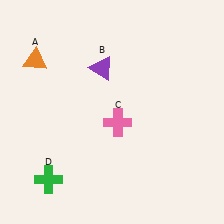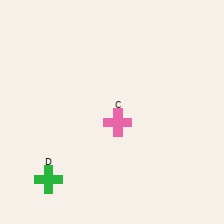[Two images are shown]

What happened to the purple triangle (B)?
The purple triangle (B) was removed in Image 2. It was in the top-left area of Image 1.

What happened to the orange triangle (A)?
The orange triangle (A) was removed in Image 2. It was in the top-left area of Image 1.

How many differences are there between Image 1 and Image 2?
There are 2 differences between the two images.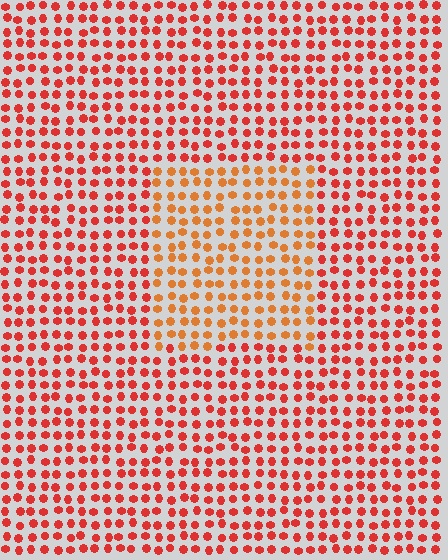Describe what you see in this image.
The image is filled with small red elements in a uniform arrangement. A rectangle-shaped region is visible where the elements are tinted to a slightly different hue, forming a subtle color boundary.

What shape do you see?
I see a rectangle.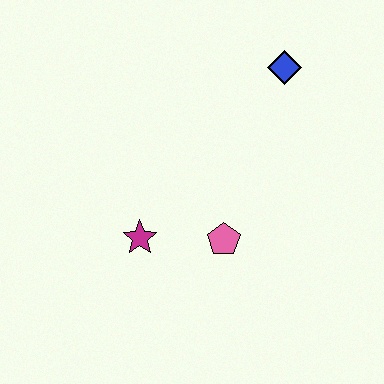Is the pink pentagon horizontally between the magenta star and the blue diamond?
Yes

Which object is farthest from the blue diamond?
The magenta star is farthest from the blue diamond.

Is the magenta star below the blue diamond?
Yes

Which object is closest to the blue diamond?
The pink pentagon is closest to the blue diamond.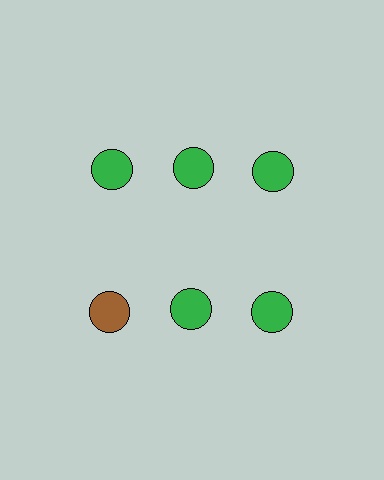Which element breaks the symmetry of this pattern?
The brown circle in the second row, leftmost column breaks the symmetry. All other shapes are green circles.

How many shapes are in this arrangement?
There are 6 shapes arranged in a grid pattern.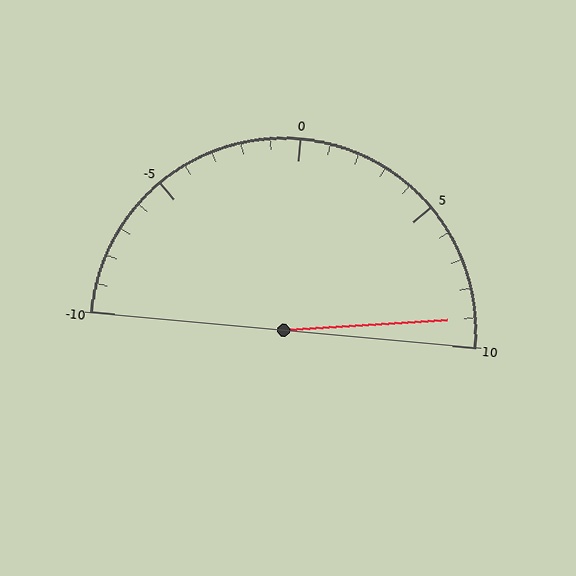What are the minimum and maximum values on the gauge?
The gauge ranges from -10 to 10.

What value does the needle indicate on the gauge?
The needle indicates approximately 9.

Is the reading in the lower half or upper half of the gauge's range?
The reading is in the upper half of the range (-10 to 10).